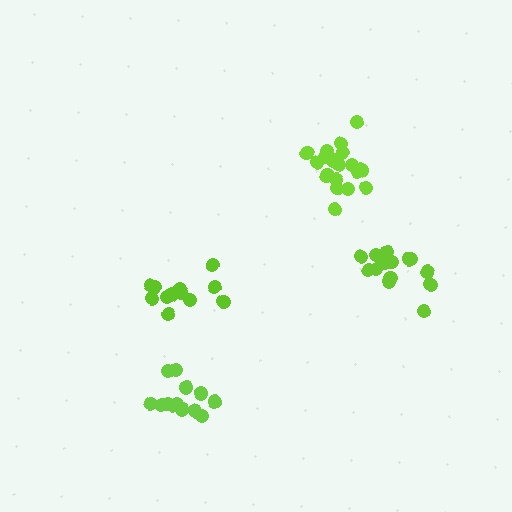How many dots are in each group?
Group 1: 12 dots, Group 2: 15 dots, Group 3: 18 dots, Group 4: 13 dots (58 total).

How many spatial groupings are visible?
There are 4 spatial groupings.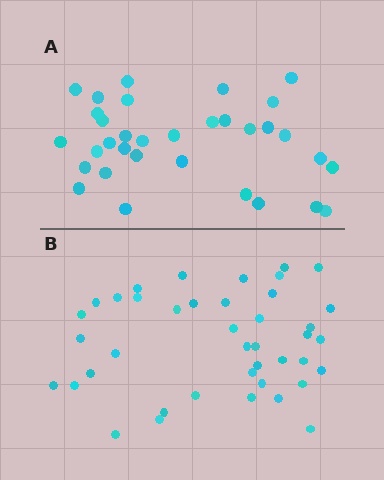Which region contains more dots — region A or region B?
Region B (the bottom region) has more dots.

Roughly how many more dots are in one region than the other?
Region B has roughly 8 or so more dots than region A.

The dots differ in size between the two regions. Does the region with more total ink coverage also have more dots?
No. Region A has more total ink coverage because its dots are larger, but region B actually contains more individual dots. Total area can be misleading — the number of items is what matters here.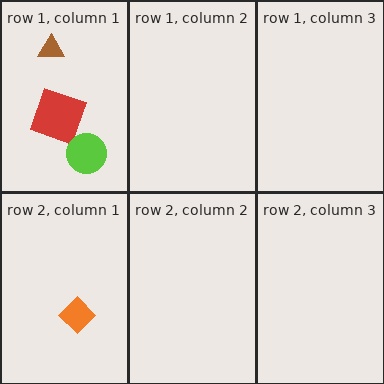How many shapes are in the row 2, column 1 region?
1.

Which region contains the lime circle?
The row 1, column 1 region.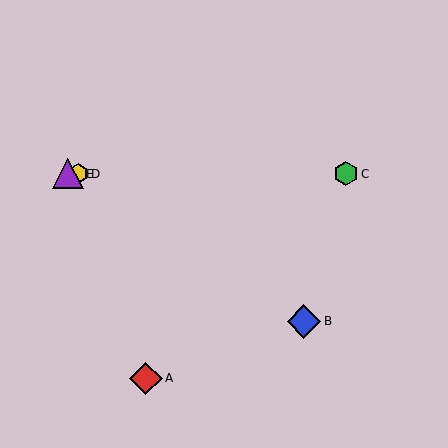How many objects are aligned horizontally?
3 objects (C, D, E) are aligned horizontally.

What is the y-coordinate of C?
Object C is at y≈174.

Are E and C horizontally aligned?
Yes, both are at y≈174.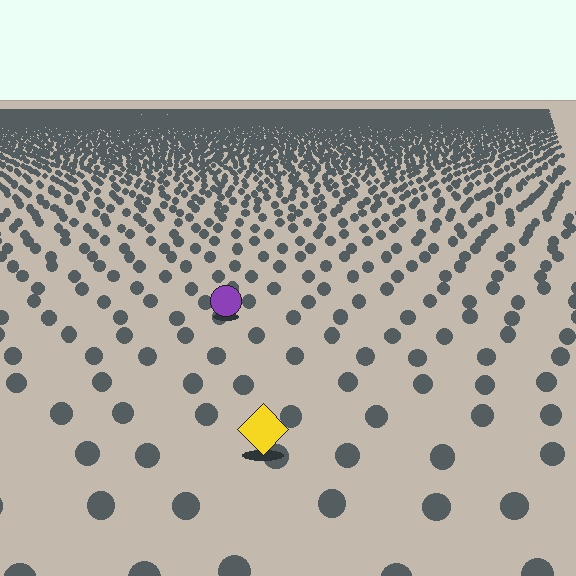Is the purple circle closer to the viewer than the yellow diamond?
No. The yellow diamond is closer — you can tell from the texture gradient: the ground texture is coarser near it.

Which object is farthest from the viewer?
The purple circle is farthest from the viewer. It appears smaller and the ground texture around it is denser.